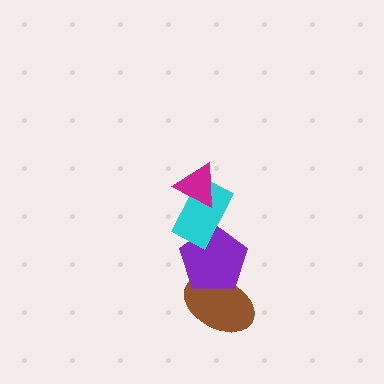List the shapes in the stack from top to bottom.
From top to bottom: the magenta triangle, the cyan rectangle, the purple pentagon, the brown ellipse.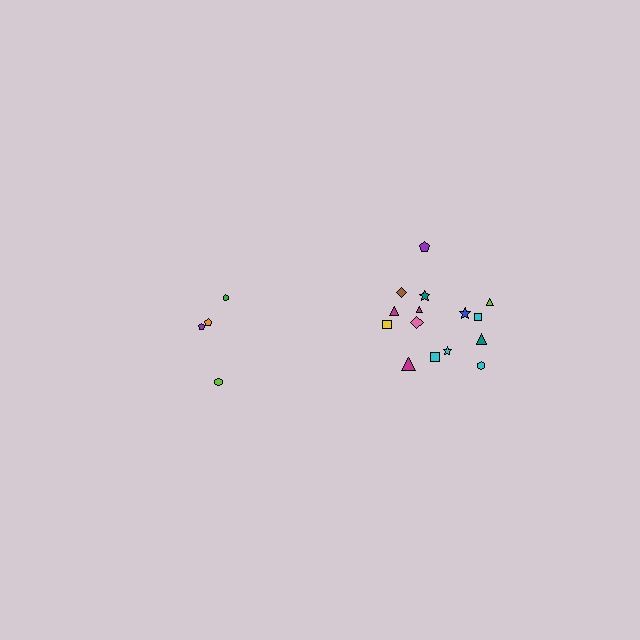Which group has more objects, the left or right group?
The right group.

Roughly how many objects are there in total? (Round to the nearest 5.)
Roughly 20 objects in total.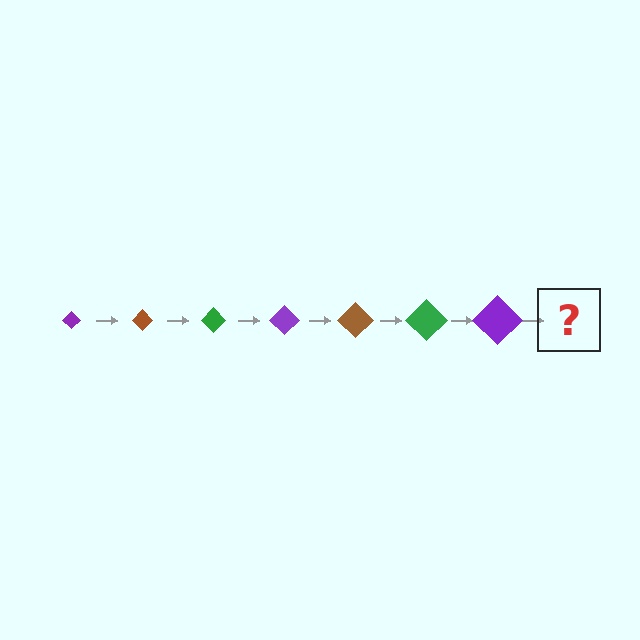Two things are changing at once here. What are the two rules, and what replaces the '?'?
The two rules are that the diamond grows larger each step and the color cycles through purple, brown, and green. The '?' should be a brown diamond, larger than the previous one.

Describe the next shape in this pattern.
It should be a brown diamond, larger than the previous one.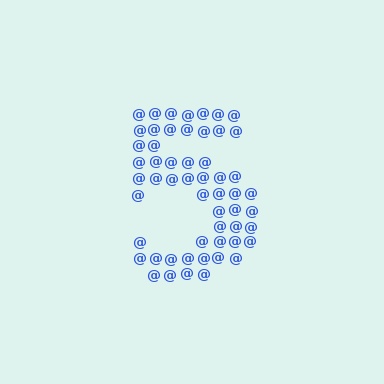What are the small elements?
The small elements are at signs.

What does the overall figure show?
The overall figure shows the digit 5.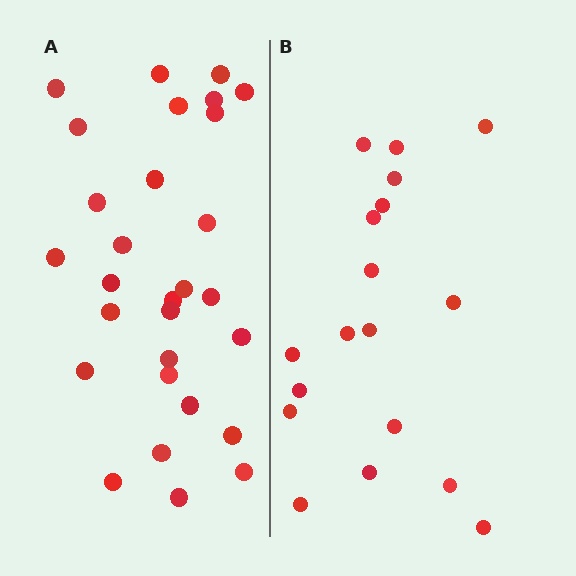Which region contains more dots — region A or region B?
Region A (the left region) has more dots.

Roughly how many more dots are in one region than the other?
Region A has roughly 12 or so more dots than region B.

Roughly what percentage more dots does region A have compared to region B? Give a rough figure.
About 60% more.